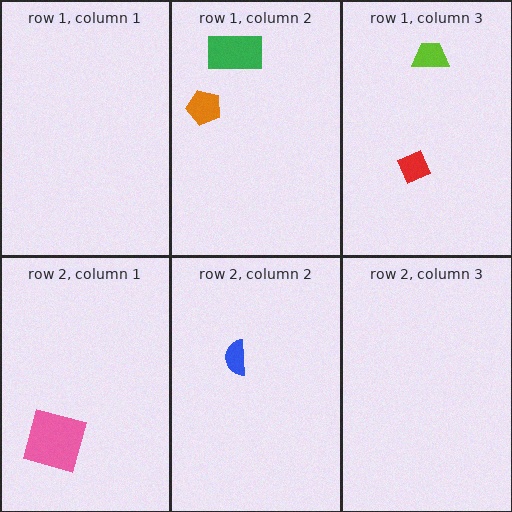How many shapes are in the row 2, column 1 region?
1.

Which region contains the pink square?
The row 2, column 1 region.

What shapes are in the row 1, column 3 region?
The lime trapezoid, the red diamond.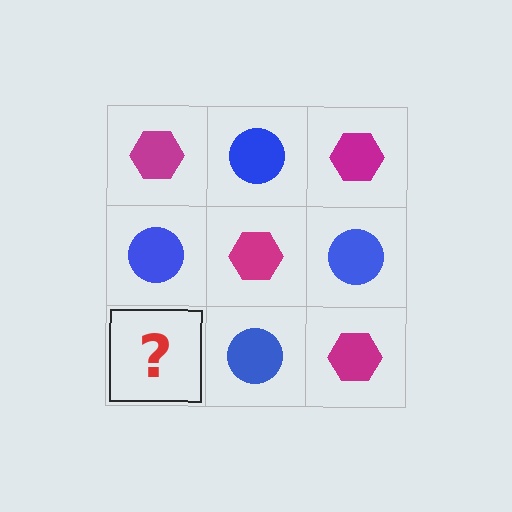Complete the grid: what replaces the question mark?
The question mark should be replaced with a magenta hexagon.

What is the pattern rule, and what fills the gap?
The rule is that it alternates magenta hexagon and blue circle in a checkerboard pattern. The gap should be filled with a magenta hexagon.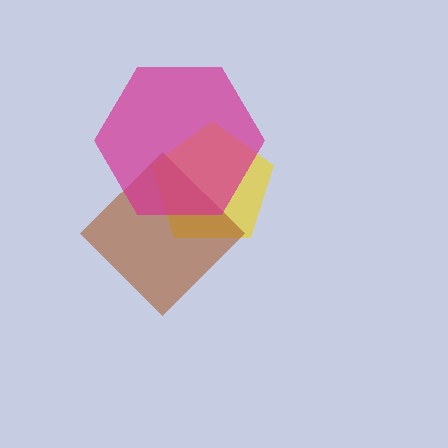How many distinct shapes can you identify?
There are 3 distinct shapes: a yellow pentagon, a brown diamond, a magenta hexagon.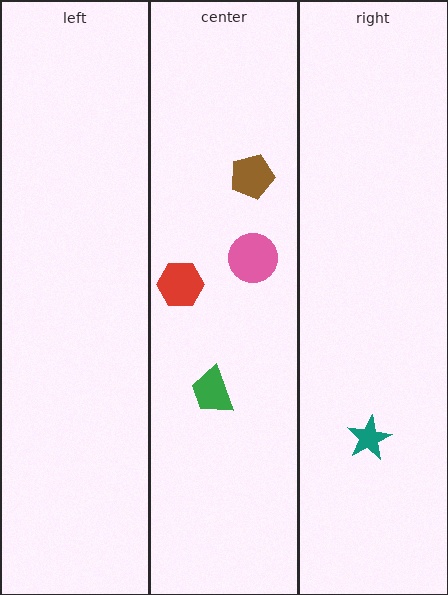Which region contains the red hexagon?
The center region.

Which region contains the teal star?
The right region.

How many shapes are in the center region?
4.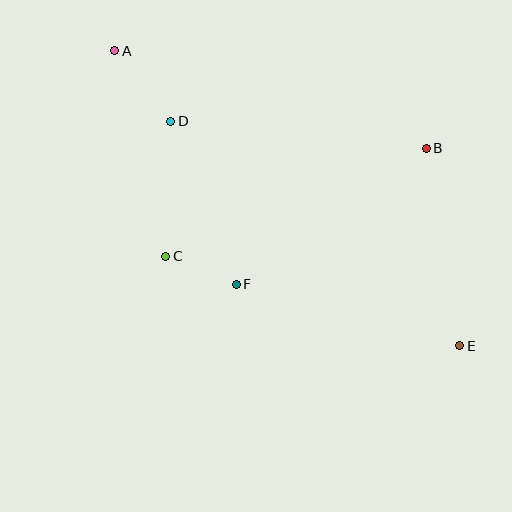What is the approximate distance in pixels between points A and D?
The distance between A and D is approximately 90 pixels.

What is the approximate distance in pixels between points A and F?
The distance between A and F is approximately 263 pixels.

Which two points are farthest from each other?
Points A and E are farthest from each other.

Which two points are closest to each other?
Points C and F are closest to each other.